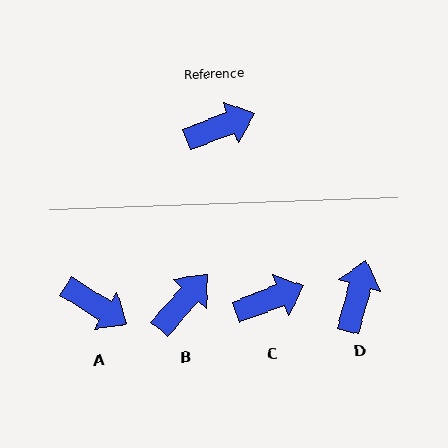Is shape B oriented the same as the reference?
No, it is off by about 28 degrees.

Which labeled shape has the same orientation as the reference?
C.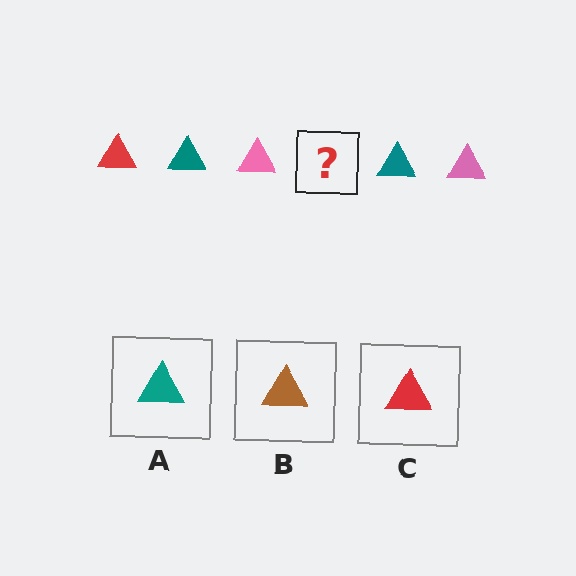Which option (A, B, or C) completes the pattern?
C.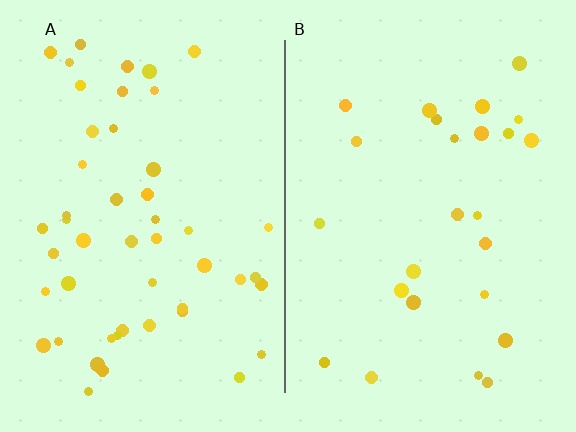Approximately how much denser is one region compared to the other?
Approximately 2.0× — region A over region B.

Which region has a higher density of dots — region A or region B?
A (the left).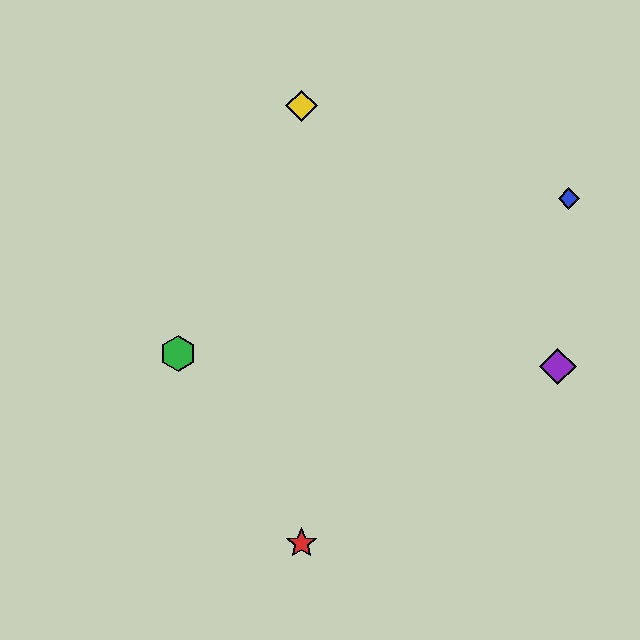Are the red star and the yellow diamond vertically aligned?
Yes, both are at x≈301.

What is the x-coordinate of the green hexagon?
The green hexagon is at x≈178.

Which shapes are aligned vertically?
The red star, the yellow diamond are aligned vertically.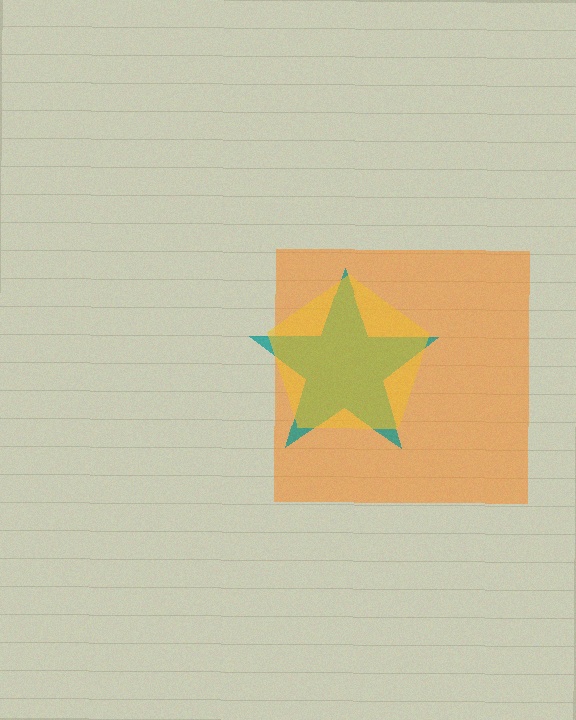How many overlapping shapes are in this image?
There are 3 overlapping shapes in the image.